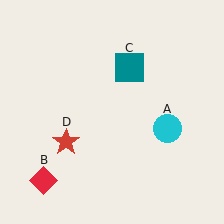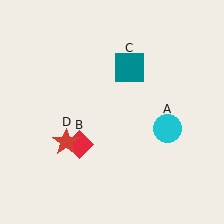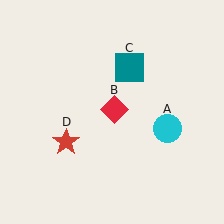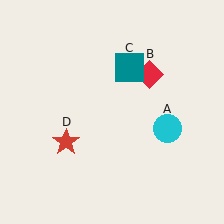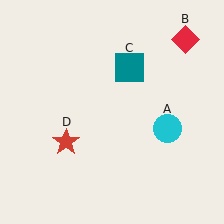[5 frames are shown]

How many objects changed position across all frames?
1 object changed position: red diamond (object B).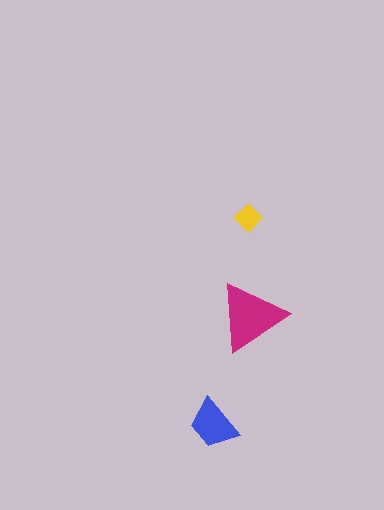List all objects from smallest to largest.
The yellow diamond, the blue trapezoid, the magenta triangle.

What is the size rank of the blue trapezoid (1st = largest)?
2nd.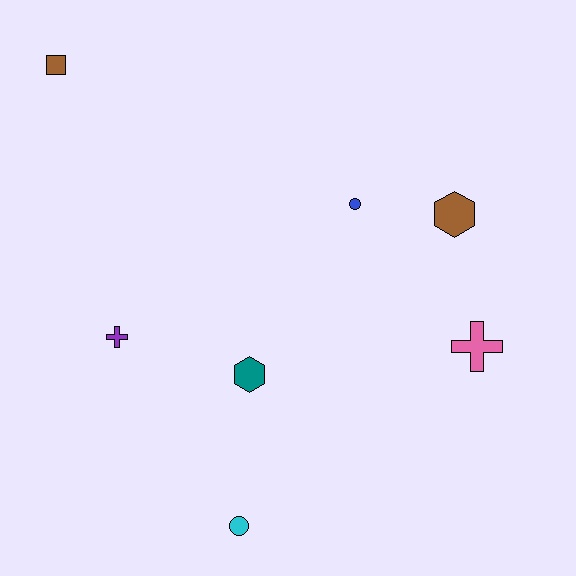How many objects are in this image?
There are 7 objects.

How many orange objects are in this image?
There are no orange objects.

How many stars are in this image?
There are no stars.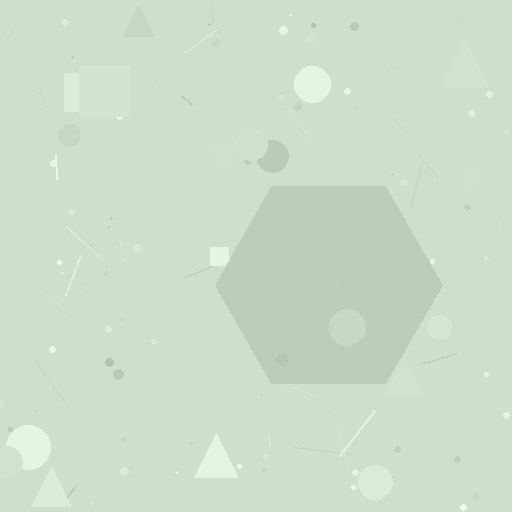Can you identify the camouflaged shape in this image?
The camouflaged shape is a hexagon.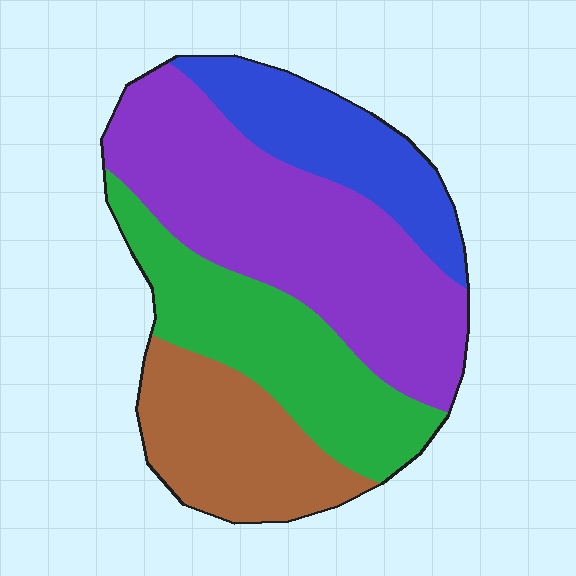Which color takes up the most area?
Purple, at roughly 40%.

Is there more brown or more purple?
Purple.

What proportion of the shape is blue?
Blue takes up about one sixth (1/6) of the shape.